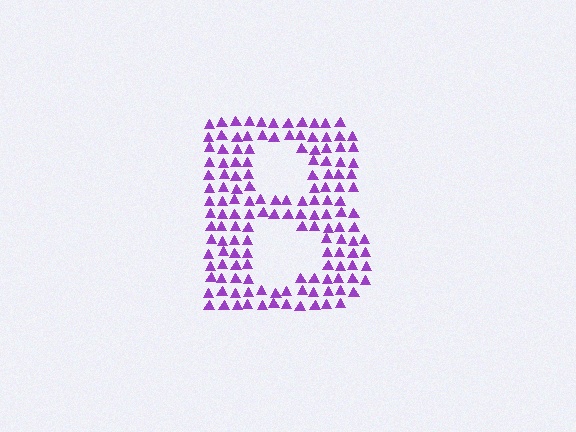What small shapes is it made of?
It is made of small triangles.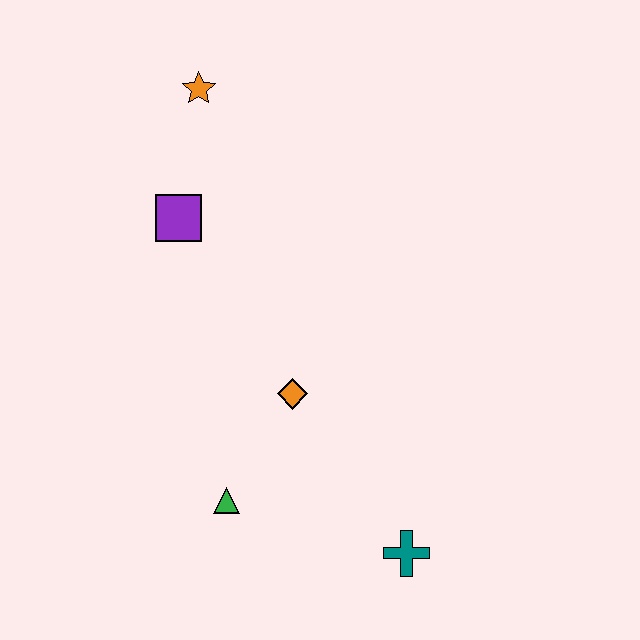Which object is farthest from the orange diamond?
The orange star is farthest from the orange diamond.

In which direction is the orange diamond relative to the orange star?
The orange diamond is below the orange star.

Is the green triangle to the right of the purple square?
Yes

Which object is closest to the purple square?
The orange star is closest to the purple square.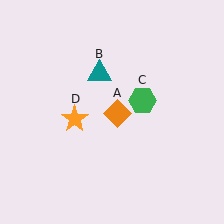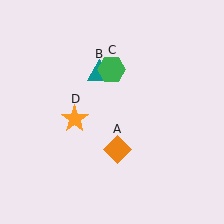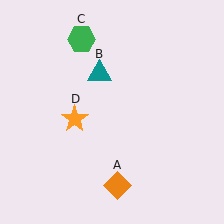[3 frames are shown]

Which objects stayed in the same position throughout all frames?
Teal triangle (object B) and orange star (object D) remained stationary.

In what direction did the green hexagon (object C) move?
The green hexagon (object C) moved up and to the left.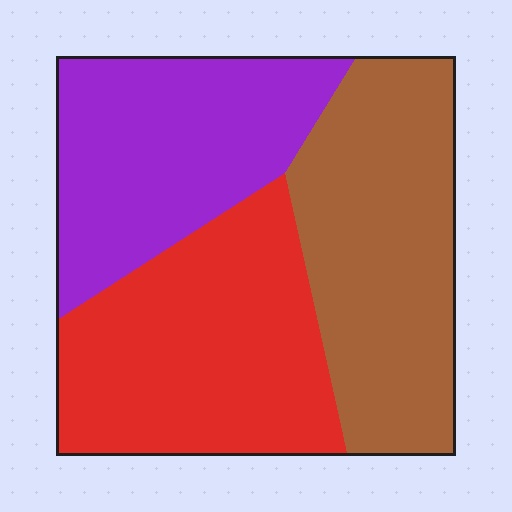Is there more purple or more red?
Red.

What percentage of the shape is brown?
Brown takes up about one third (1/3) of the shape.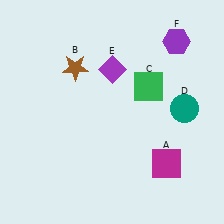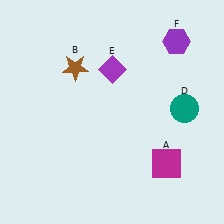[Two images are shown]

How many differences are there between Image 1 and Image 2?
There is 1 difference between the two images.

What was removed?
The green square (C) was removed in Image 2.